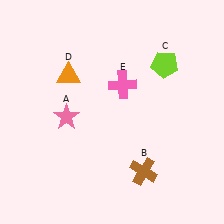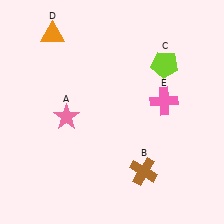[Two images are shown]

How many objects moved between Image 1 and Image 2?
2 objects moved between the two images.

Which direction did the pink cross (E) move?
The pink cross (E) moved right.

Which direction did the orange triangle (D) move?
The orange triangle (D) moved up.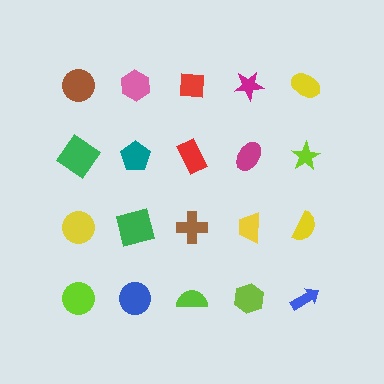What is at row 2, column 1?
A green diamond.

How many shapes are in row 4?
5 shapes.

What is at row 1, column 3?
A red square.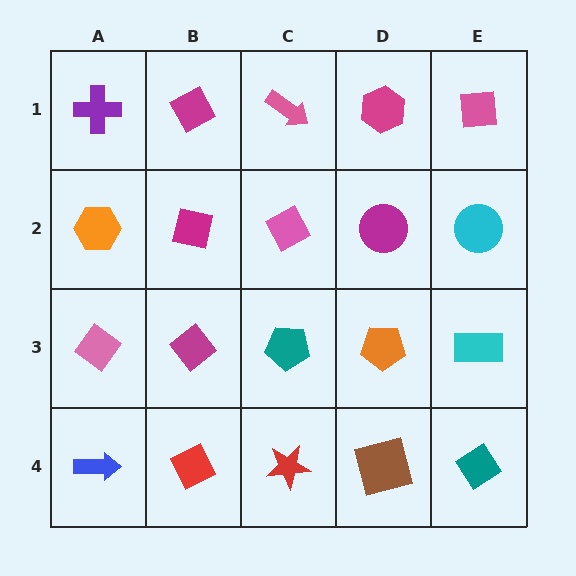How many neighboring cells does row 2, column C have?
4.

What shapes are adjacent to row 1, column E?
A cyan circle (row 2, column E), a magenta hexagon (row 1, column D).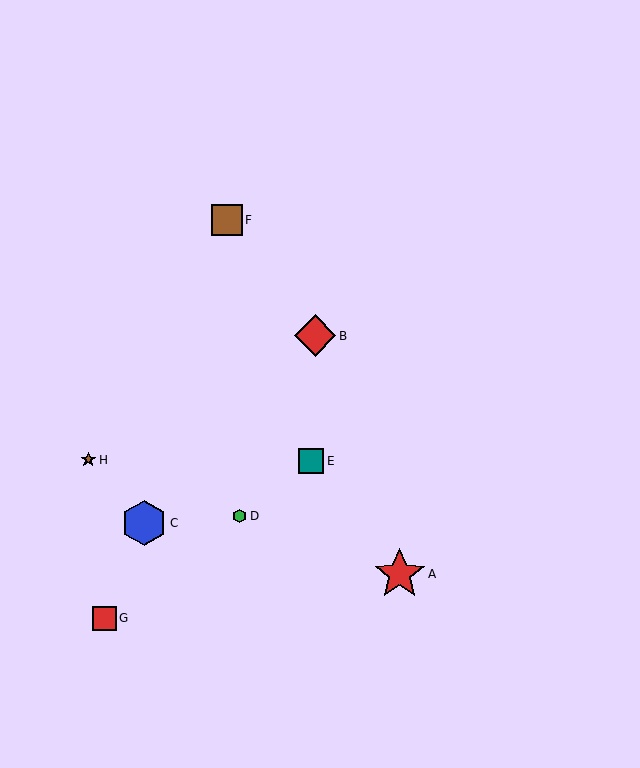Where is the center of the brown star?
The center of the brown star is at (88, 460).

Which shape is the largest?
The red star (labeled A) is the largest.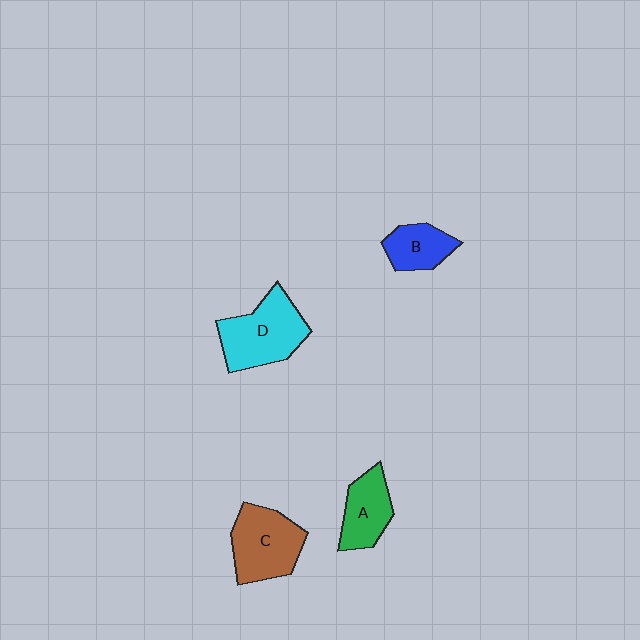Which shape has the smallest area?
Shape B (blue).